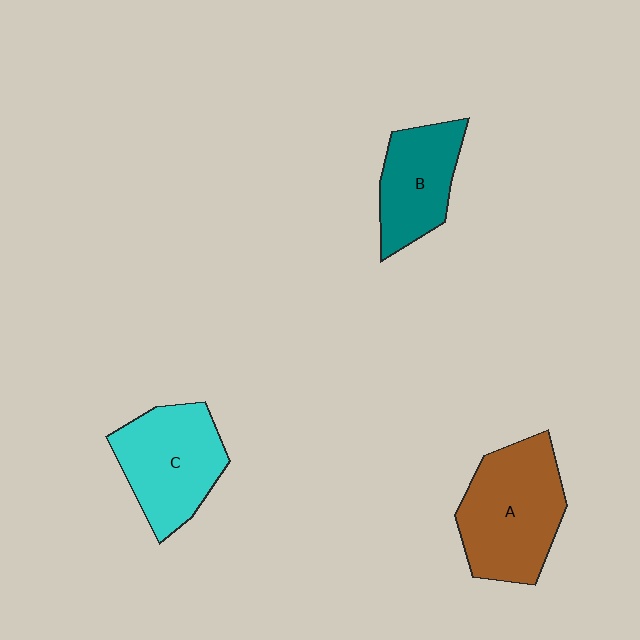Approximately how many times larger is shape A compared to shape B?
Approximately 1.5 times.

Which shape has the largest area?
Shape A (brown).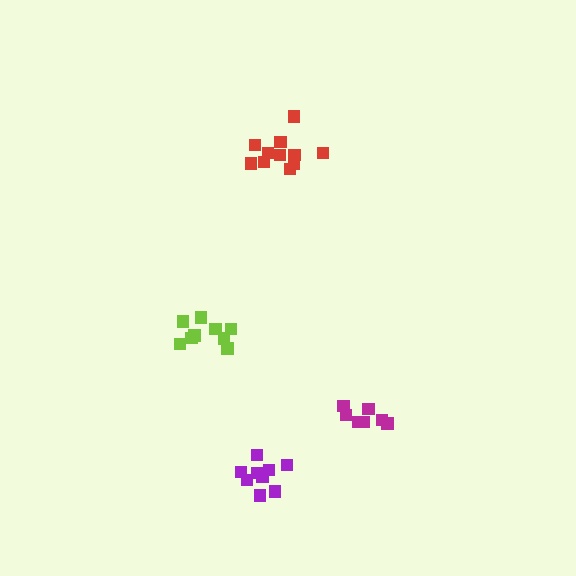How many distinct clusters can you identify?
There are 4 distinct clusters.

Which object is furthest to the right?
The magenta cluster is rightmost.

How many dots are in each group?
Group 1: 9 dots, Group 2: 11 dots, Group 3: 9 dots, Group 4: 7 dots (36 total).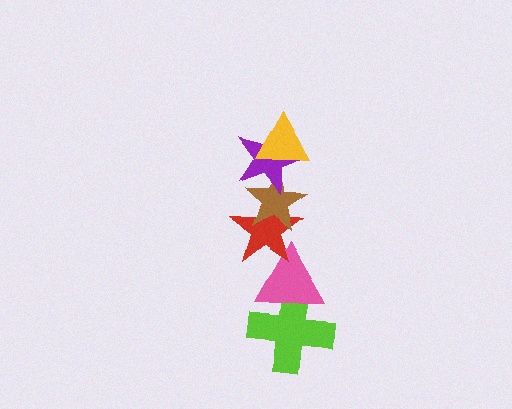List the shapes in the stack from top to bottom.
From top to bottom: the yellow triangle, the purple star, the brown star, the red star, the pink triangle, the lime cross.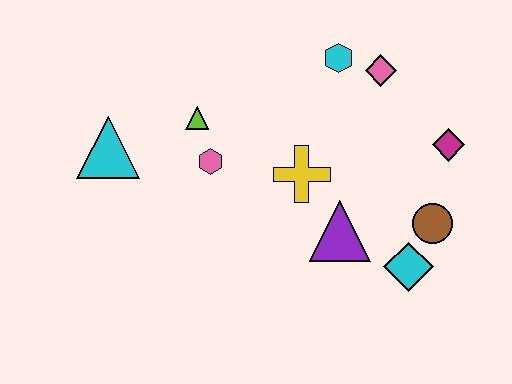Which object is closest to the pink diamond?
The cyan hexagon is closest to the pink diamond.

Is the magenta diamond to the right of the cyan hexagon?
Yes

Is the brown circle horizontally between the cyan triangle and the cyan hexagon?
No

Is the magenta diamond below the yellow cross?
No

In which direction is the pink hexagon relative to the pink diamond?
The pink hexagon is to the left of the pink diamond.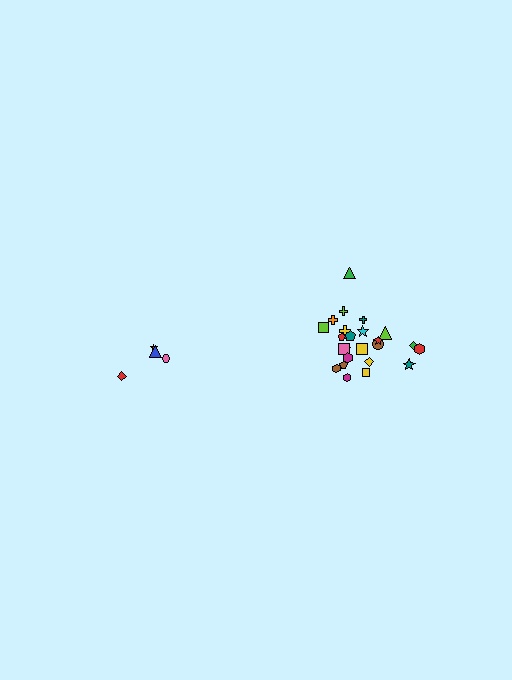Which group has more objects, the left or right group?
The right group.